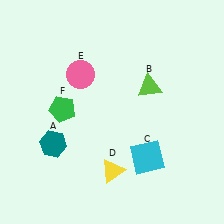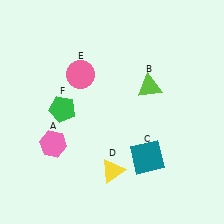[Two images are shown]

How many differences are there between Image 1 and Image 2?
There are 2 differences between the two images.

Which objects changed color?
A changed from teal to pink. C changed from cyan to teal.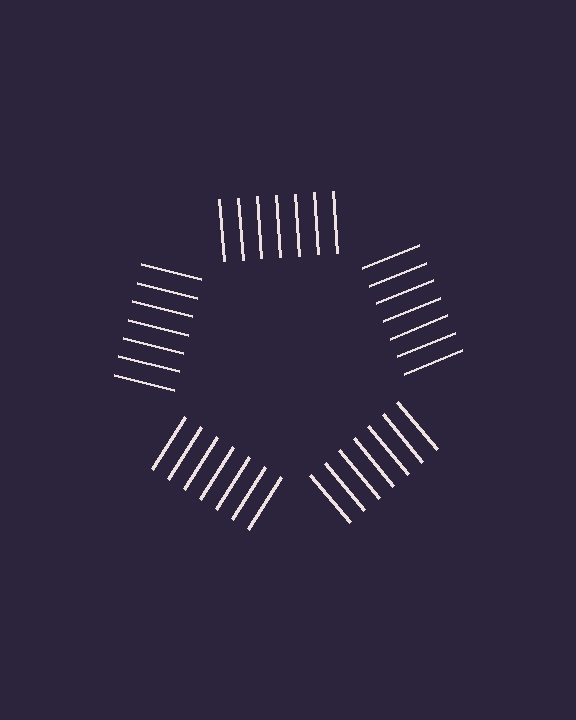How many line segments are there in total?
35 — 7 along each of the 5 edges.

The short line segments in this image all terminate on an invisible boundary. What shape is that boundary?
An illusory pentagon — the line segments terminate on its edges but no continuous stroke is drawn.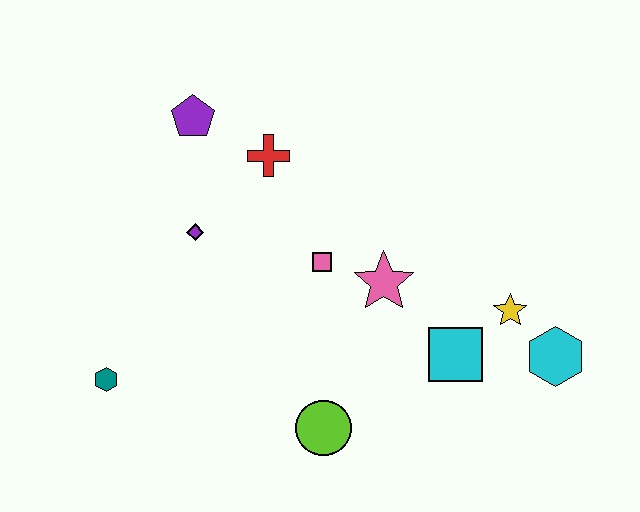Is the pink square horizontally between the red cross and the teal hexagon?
No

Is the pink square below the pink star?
No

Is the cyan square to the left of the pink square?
No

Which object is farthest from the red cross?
The cyan hexagon is farthest from the red cross.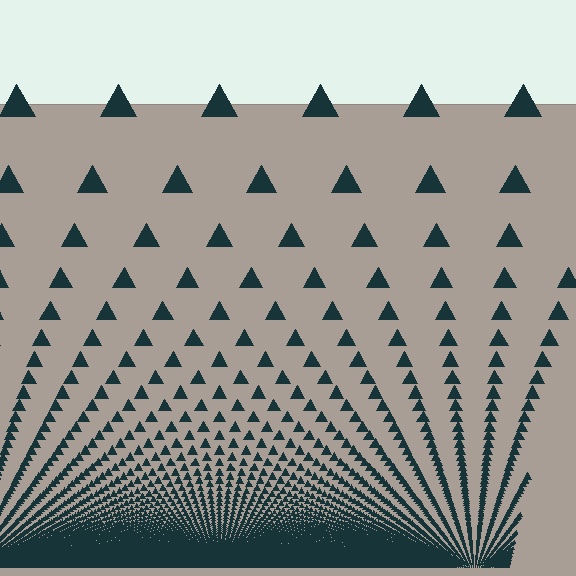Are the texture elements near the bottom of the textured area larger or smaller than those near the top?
Smaller. The gradient is inverted — elements near the bottom are smaller and denser.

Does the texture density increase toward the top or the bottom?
Density increases toward the bottom.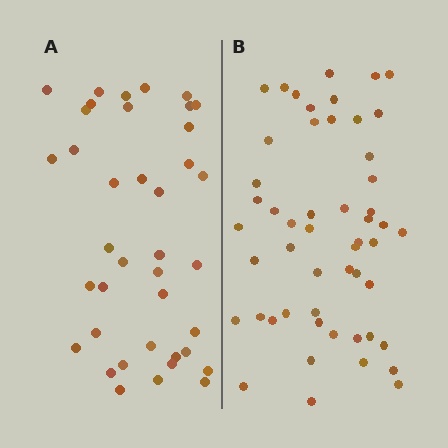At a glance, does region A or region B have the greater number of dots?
Region B (the right region) has more dots.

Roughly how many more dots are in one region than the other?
Region B has approximately 15 more dots than region A.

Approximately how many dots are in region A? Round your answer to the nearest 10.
About 40 dots. (The exact count is 39, which rounds to 40.)